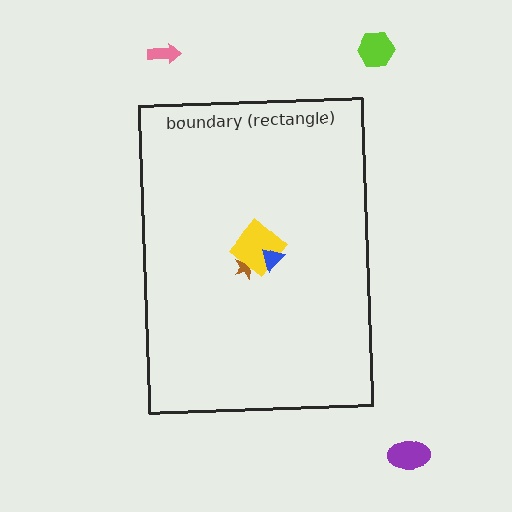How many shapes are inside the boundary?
3 inside, 3 outside.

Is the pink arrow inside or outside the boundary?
Outside.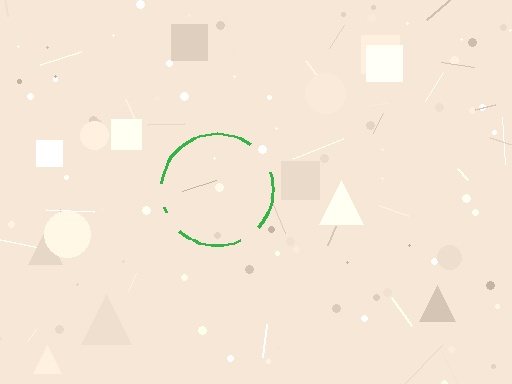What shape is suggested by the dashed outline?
The dashed outline suggests a circle.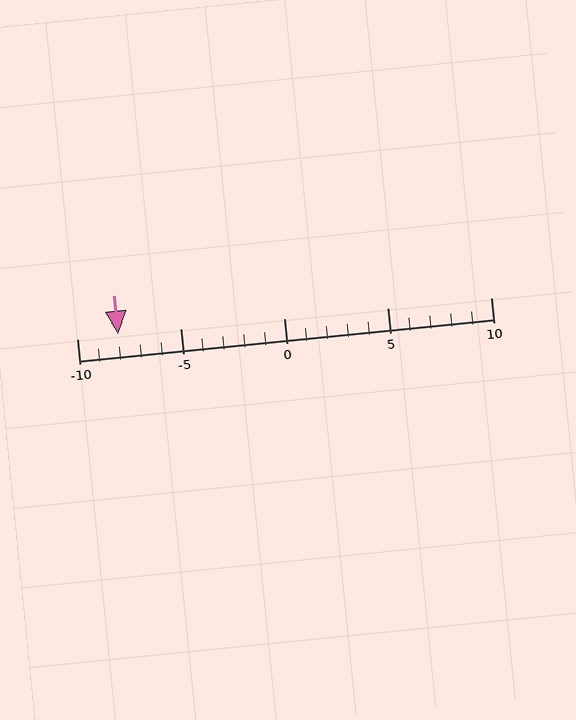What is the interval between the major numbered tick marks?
The major tick marks are spaced 5 units apart.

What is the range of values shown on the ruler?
The ruler shows values from -10 to 10.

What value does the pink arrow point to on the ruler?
The pink arrow points to approximately -8.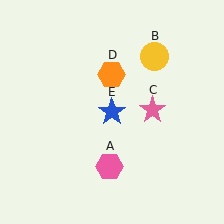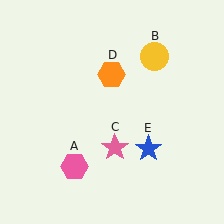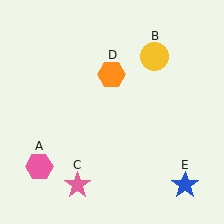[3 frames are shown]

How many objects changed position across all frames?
3 objects changed position: pink hexagon (object A), pink star (object C), blue star (object E).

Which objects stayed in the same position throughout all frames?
Yellow circle (object B) and orange hexagon (object D) remained stationary.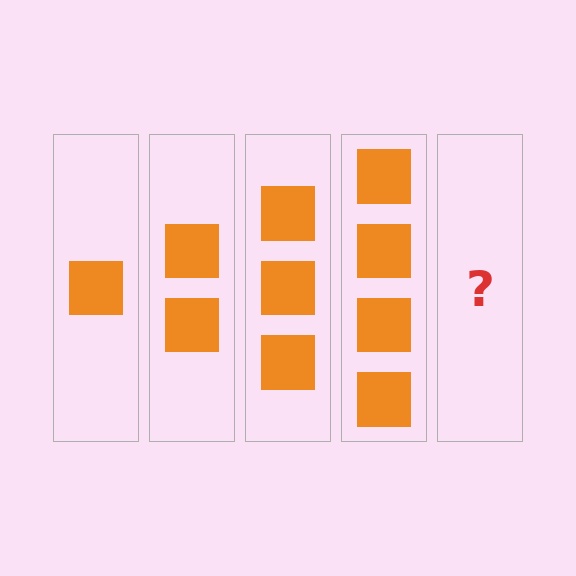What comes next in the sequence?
The next element should be 5 squares.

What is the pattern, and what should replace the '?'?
The pattern is that each step adds one more square. The '?' should be 5 squares.